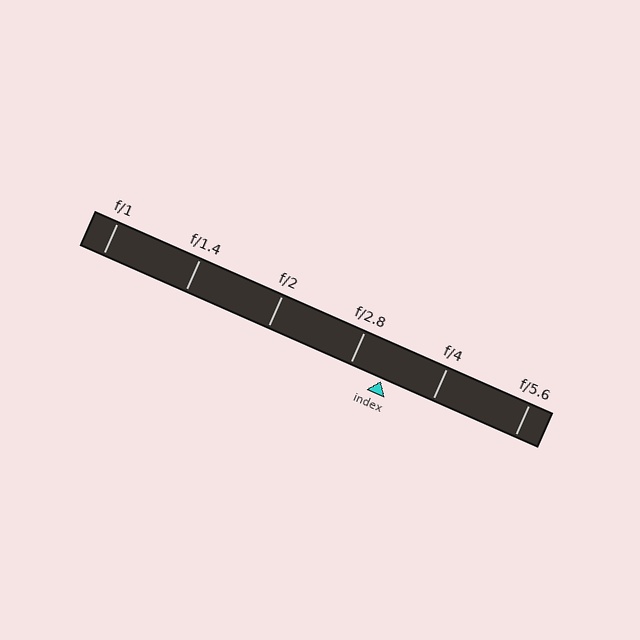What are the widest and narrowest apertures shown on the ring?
The widest aperture shown is f/1 and the narrowest is f/5.6.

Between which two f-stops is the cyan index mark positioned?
The index mark is between f/2.8 and f/4.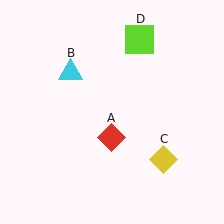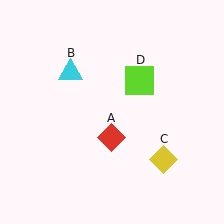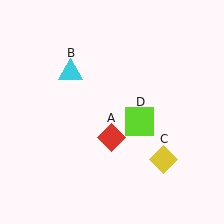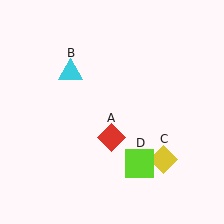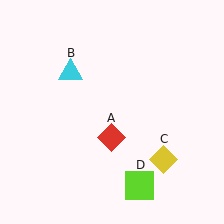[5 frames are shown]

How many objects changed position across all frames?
1 object changed position: lime square (object D).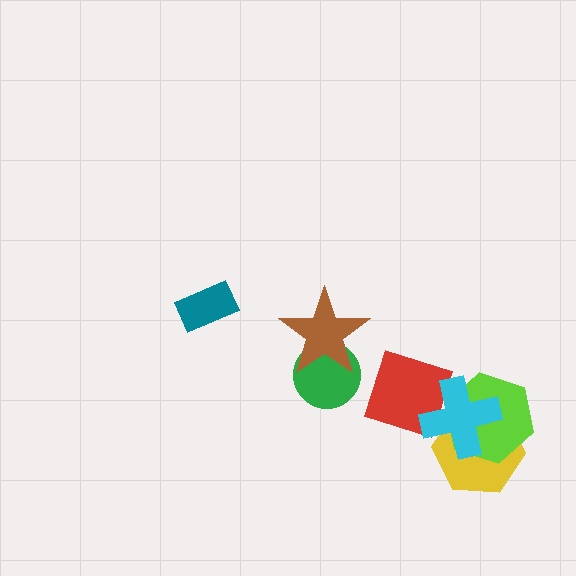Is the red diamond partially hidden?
Yes, it is partially covered by another shape.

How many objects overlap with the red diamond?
2 objects overlap with the red diamond.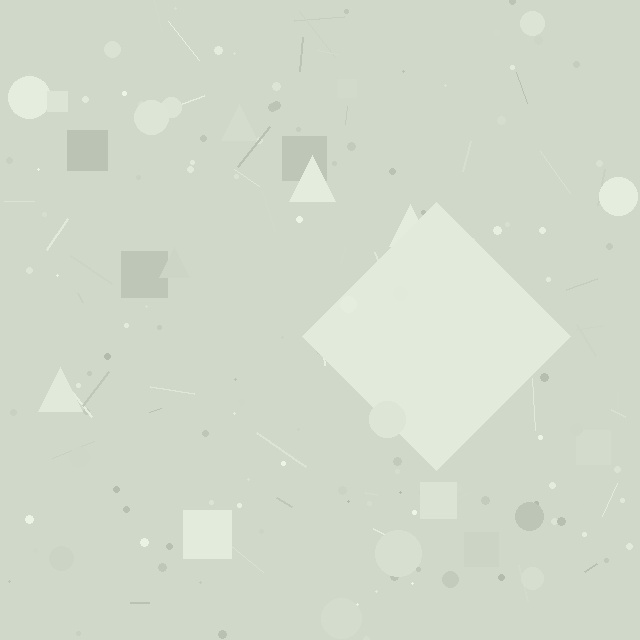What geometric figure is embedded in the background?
A diamond is embedded in the background.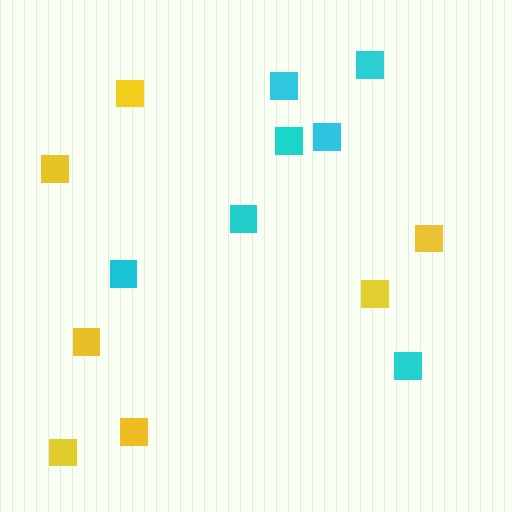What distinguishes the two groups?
There are 2 groups: one group of cyan squares (7) and one group of yellow squares (7).